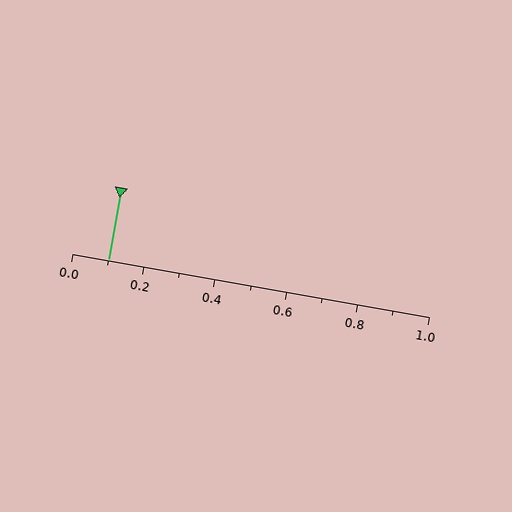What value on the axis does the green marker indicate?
The marker indicates approximately 0.1.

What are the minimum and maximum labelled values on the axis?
The axis runs from 0.0 to 1.0.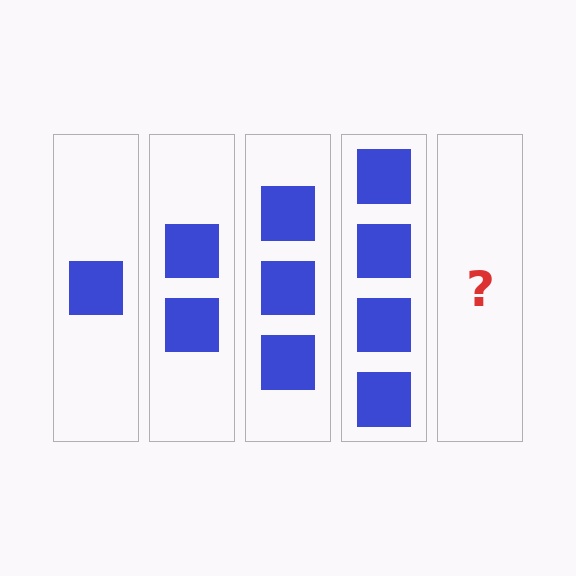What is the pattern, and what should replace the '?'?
The pattern is that each step adds one more square. The '?' should be 5 squares.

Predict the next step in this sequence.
The next step is 5 squares.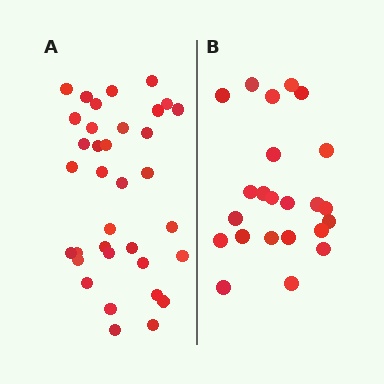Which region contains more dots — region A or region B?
Region A (the left region) has more dots.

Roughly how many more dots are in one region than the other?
Region A has roughly 12 or so more dots than region B.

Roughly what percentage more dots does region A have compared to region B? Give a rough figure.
About 50% more.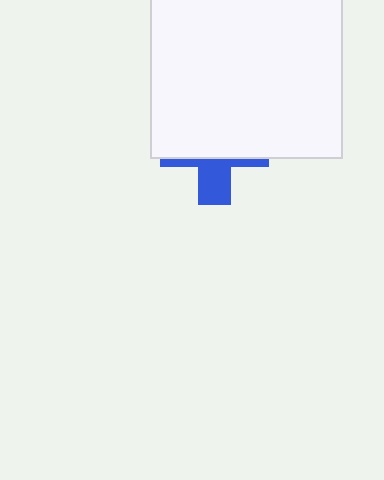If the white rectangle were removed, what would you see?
You would see the complete blue cross.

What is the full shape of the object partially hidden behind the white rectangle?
The partially hidden object is a blue cross.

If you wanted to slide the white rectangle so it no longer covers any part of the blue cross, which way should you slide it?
Slide it up — that is the most direct way to separate the two shapes.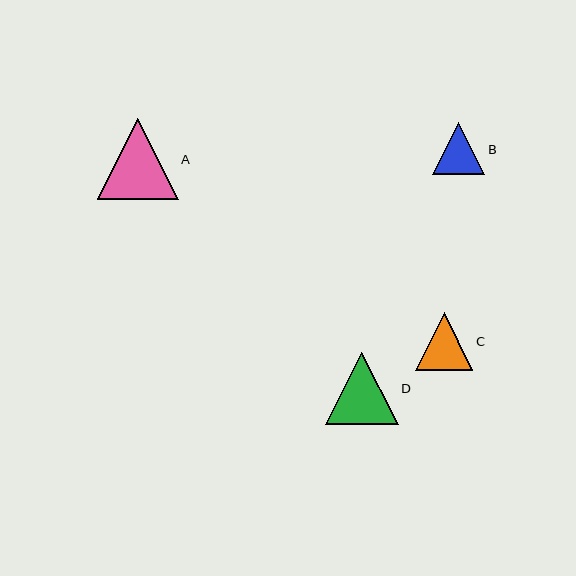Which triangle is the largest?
Triangle A is the largest with a size of approximately 81 pixels.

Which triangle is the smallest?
Triangle B is the smallest with a size of approximately 52 pixels.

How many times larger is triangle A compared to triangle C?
Triangle A is approximately 1.4 times the size of triangle C.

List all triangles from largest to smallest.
From largest to smallest: A, D, C, B.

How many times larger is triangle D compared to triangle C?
Triangle D is approximately 1.3 times the size of triangle C.